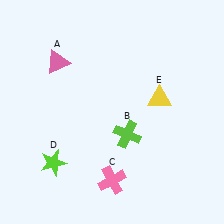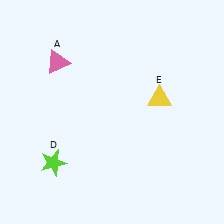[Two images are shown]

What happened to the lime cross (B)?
The lime cross (B) was removed in Image 2. It was in the bottom-right area of Image 1.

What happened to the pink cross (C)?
The pink cross (C) was removed in Image 2. It was in the bottom-right area of Image 1.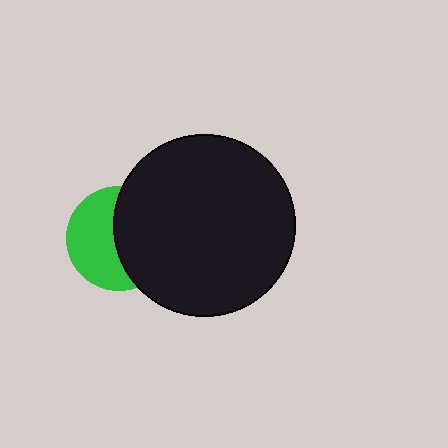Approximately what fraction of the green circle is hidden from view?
Roughly 50% of the green circle is hidden behind the black circle.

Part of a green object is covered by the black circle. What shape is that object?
It is a circle.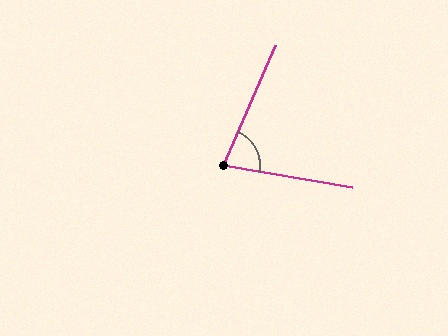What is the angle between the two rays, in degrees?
Approximately 76 degrees.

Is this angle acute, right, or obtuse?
It is acute.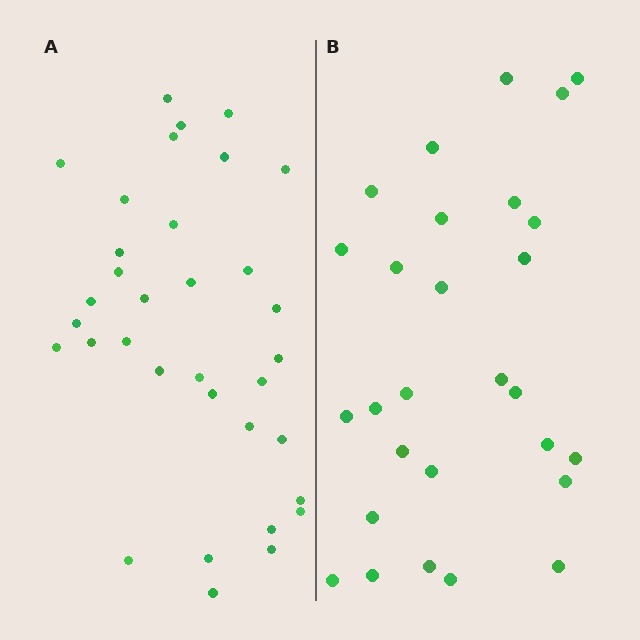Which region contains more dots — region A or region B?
Region A (the left region) has more dots.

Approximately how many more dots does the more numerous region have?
Region A has about 6 more dots than region B.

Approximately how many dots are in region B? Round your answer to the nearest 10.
About 30 dots. (The exact count is 28, which rounds to 30.)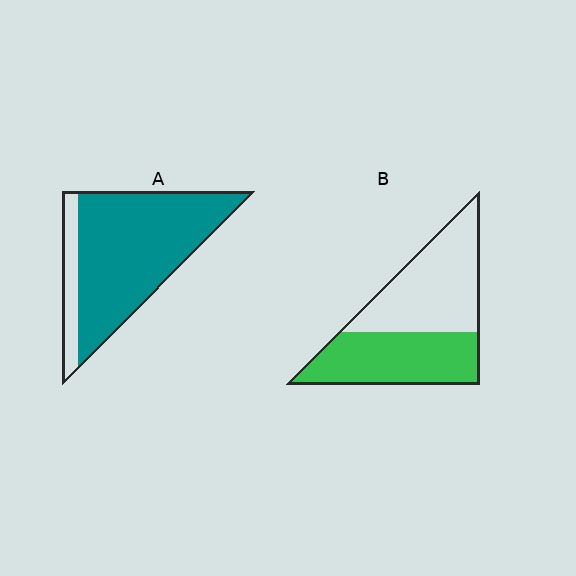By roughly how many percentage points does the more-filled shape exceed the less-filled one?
By roughly 35 percentage points (A over B).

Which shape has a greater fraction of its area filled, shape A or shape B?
Shape A.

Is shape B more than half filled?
Roughly half.